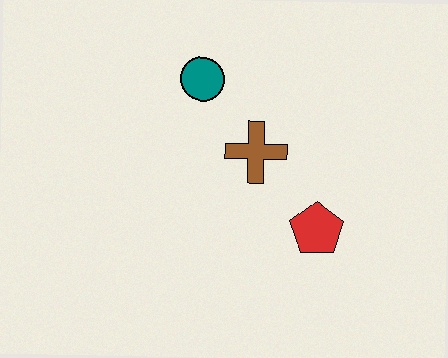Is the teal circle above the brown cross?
Yes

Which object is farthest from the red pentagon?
The teal circle is farthest from the red pentagon.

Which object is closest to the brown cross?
The teal circle is closest to the brown cross.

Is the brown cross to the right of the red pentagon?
No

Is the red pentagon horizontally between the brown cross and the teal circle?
No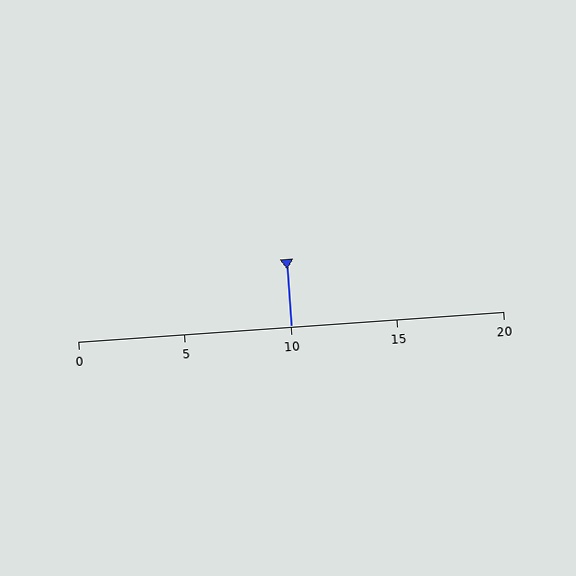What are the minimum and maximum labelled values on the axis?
The axis runs from 0 to 20.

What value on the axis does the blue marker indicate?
The marker indicates approximately 10.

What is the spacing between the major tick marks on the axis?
The major ticks are spaced 5 apart.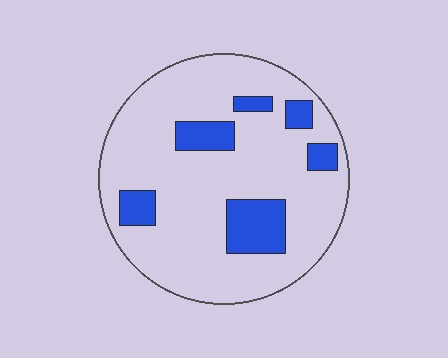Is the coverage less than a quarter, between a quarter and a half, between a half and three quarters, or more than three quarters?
Less than a quarter.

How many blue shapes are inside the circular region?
6.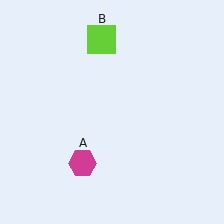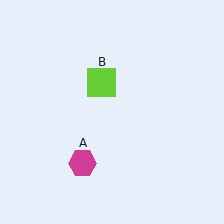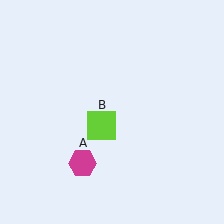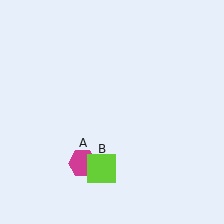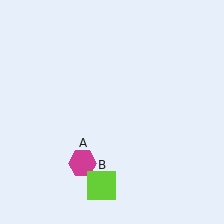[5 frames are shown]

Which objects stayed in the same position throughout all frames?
Magenta hexagon (object A) remained stationary.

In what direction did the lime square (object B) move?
The lime square (object B) moved down.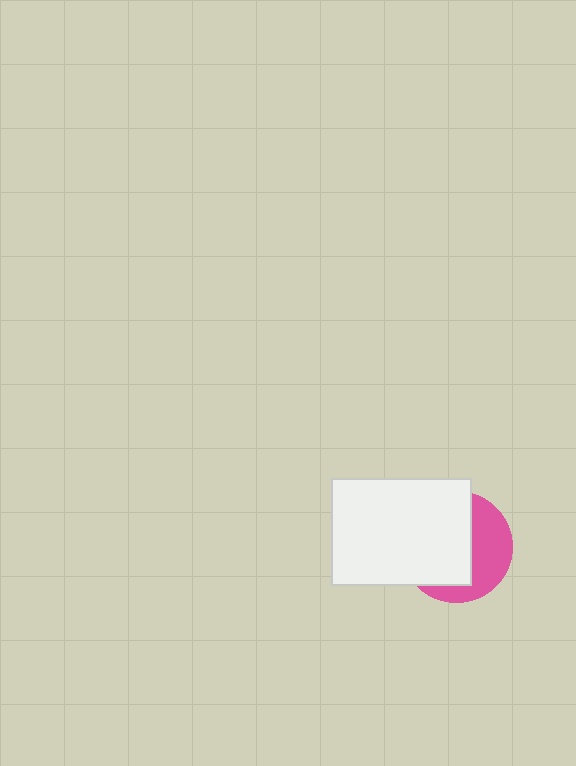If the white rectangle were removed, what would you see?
You would see the complete pink circle.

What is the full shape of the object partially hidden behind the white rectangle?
The partially hidden object is a pink circle.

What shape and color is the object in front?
The object in front is a white rectangle.